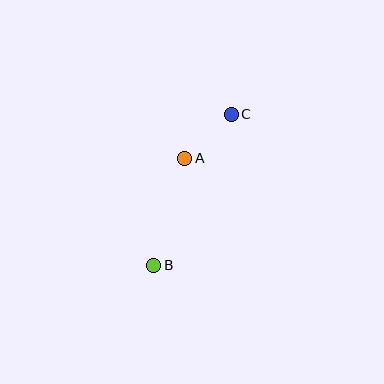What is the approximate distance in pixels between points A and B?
The distance between A and B is approximately 112 pixels.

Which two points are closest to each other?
Points A and C are closest to each other.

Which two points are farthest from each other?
Points B and C are farthest from each other.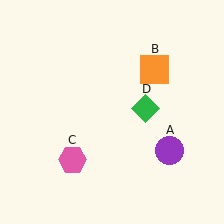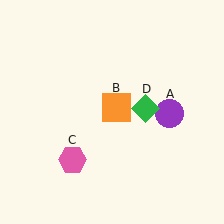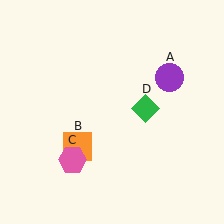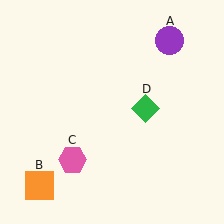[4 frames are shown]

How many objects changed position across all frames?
2 objects changed position: purple circle (object A), orange square (object B).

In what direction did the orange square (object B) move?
The orange square (object B) moved down and to the left.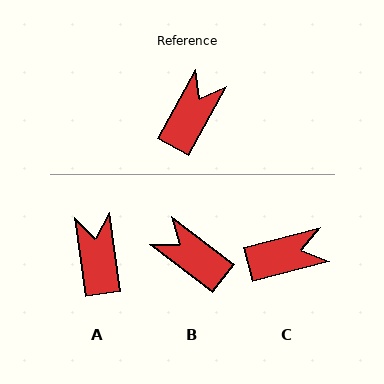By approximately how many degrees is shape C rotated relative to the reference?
Approximately 47 degrees clockwise.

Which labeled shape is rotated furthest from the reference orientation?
B, about 81 degrees away.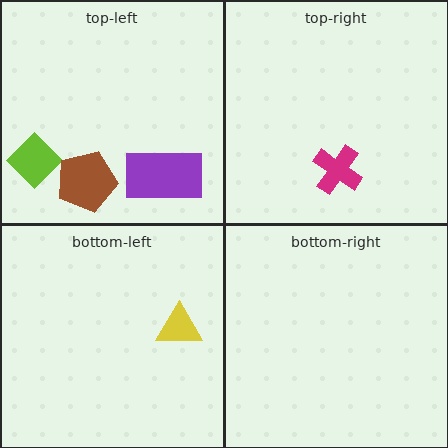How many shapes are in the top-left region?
3.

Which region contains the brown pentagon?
The top-left region.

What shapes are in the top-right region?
The magenta cross.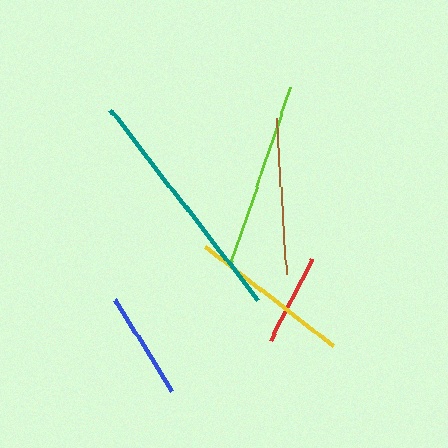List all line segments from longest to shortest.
From longest to shortest: teal, lime, yellow, brown, blue, red.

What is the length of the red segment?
The red segment is approximately 93 pixels long.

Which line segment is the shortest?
The red line is the shortest at approximately 93 pixels.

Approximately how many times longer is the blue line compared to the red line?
The blue line is approximately 1.2 times the length of the red line.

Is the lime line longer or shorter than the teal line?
The teal line is longer than the lime line.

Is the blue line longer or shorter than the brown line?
The brown line is longer than the blue line.